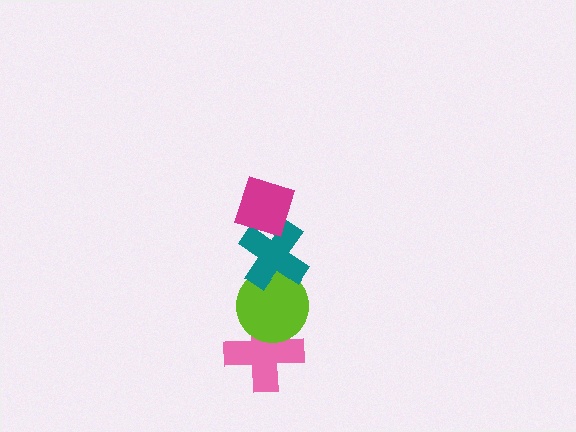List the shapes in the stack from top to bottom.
From top to bottom: the magenta diamond, the teal cross, the lime circle, the pink cross.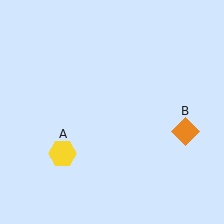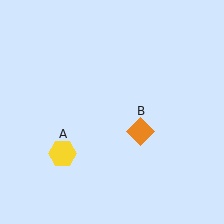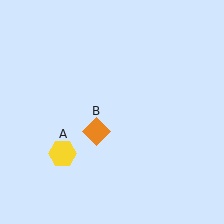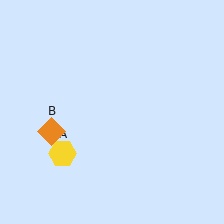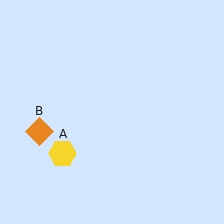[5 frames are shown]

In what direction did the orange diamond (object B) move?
The orange diamond (object B) moved left.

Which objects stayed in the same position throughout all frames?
Yellow hexagon (object A) remained stationary.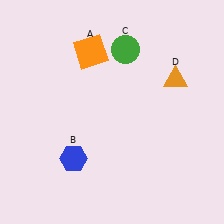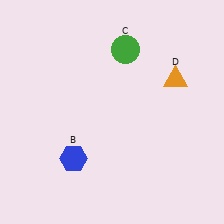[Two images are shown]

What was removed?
The orange square (A) was removed in Image 2.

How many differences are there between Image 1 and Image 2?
There is 1 difference between the two images.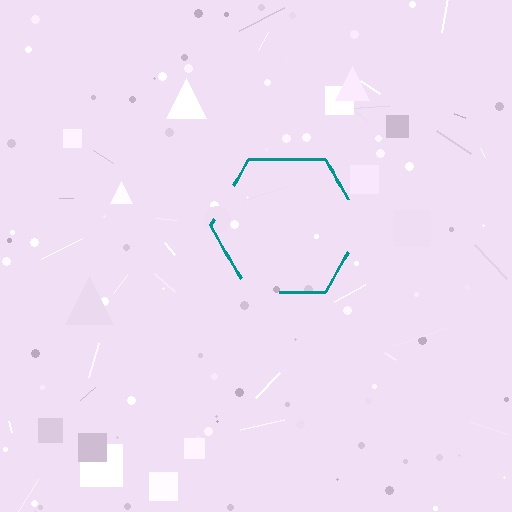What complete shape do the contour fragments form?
The contour fragments form a hexagon.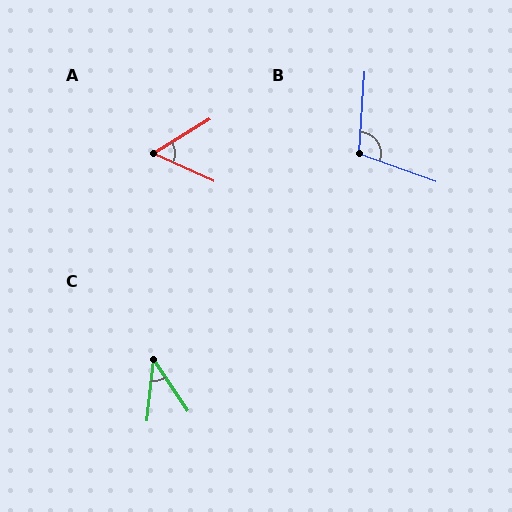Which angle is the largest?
B, at approximately 106 degrees.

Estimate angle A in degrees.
Approximately 56 degrees.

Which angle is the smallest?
C, at approximately 40 degrees.